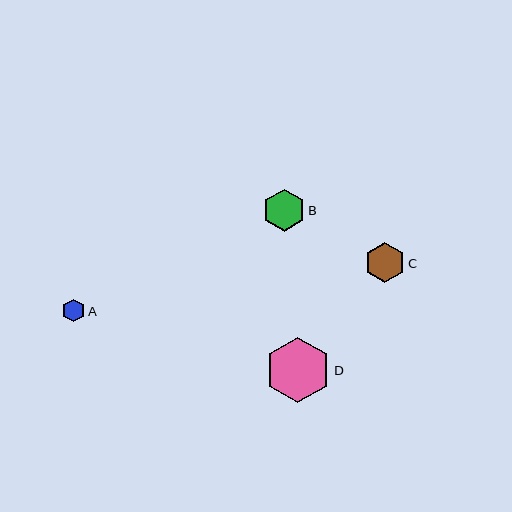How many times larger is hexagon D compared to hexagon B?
Hexagon D is approximately 1.6 times the size of hexagon B.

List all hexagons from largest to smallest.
From largest to smallest: D, B, C, A.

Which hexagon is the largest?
Hexagon D is the largest with a size of approximately 66 pixels.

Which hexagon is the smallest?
Hexagon A is the smallest with a size of approximately 23 pixels.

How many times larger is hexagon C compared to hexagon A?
Hexagon C is approximately 1.8 times the size of hexagon A.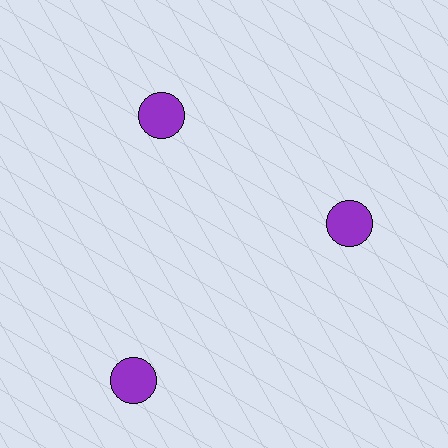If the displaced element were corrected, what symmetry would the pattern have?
It would have 3-fold rotational symmetry — the pattern would map onto itself every 120 degrees.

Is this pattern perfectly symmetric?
No. The 3 purple circles are arranged in a ring, but one element near the 7 o'clock position is pushed outward from the center, breaking the 3-fold rotational symmetry.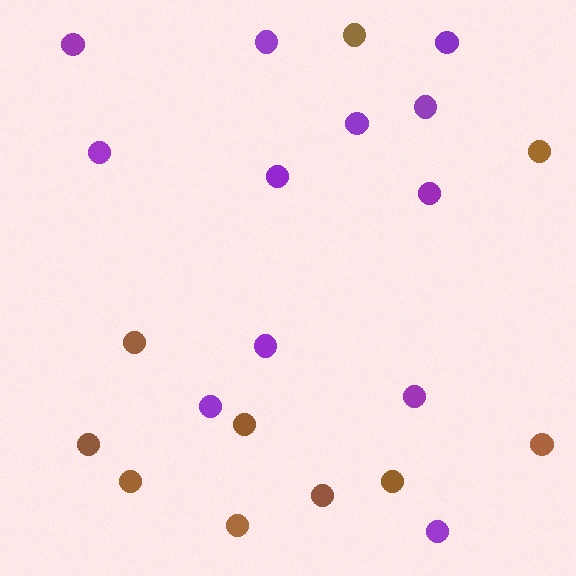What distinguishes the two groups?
There are 2 groups: one group of purple circles (12) and one group of brown circles (10).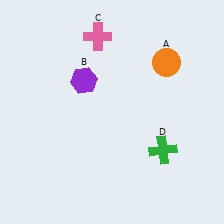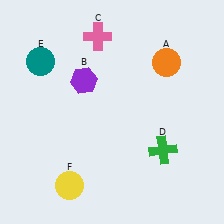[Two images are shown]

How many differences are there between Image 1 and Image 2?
There are 2 differences between the two images.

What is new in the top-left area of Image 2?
A teal circle (E) was added in the top-left area of Image 2.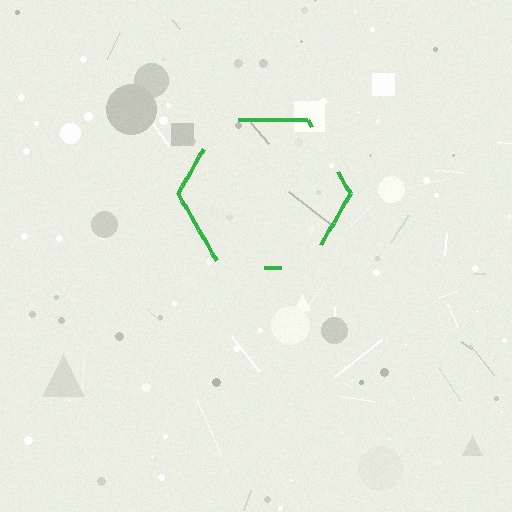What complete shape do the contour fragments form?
The contour fragments form a hexagon.